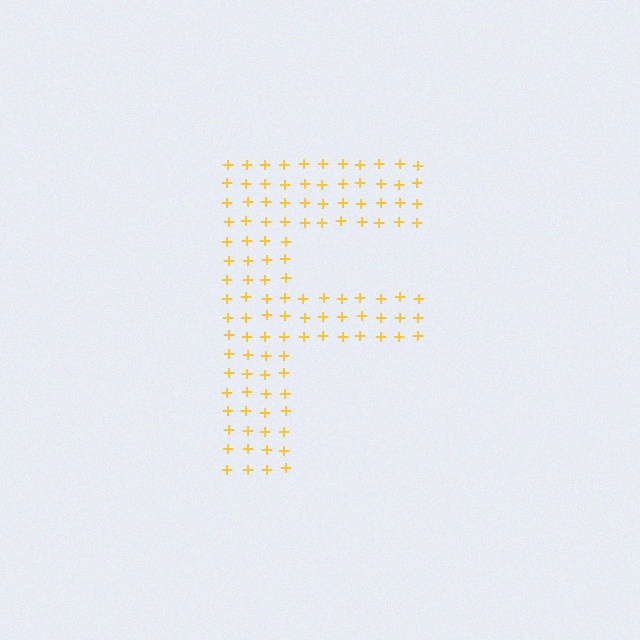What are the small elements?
The small elements are plus signs.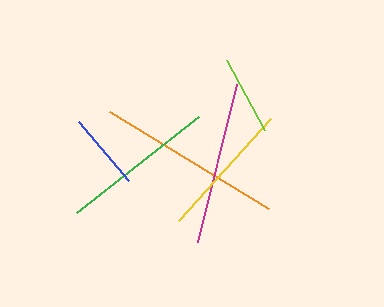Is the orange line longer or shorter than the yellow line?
The orange line is longer than the yellow line.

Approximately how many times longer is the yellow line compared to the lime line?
The yellow line is approximately 1.7 times the length of the lime line.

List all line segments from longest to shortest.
From longest to shortest: orange, magenta, green, yellow, lime, blue.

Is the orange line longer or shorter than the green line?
The orange line is longer than the green line.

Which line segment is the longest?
The orange line is the longest at approximately 185 pixels.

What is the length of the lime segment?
The lime segment is approximately 79 pixels long.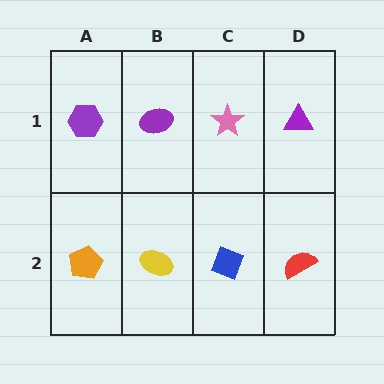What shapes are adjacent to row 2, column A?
A purple hexagon (row 1, column A), a yellow ellipse (row 2, column B).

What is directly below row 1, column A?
An orange pentagon.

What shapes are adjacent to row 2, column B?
A purple ellipse (row 1, column B), an orange pentagon (row 2, column A), a blue diamond (row 2, column C).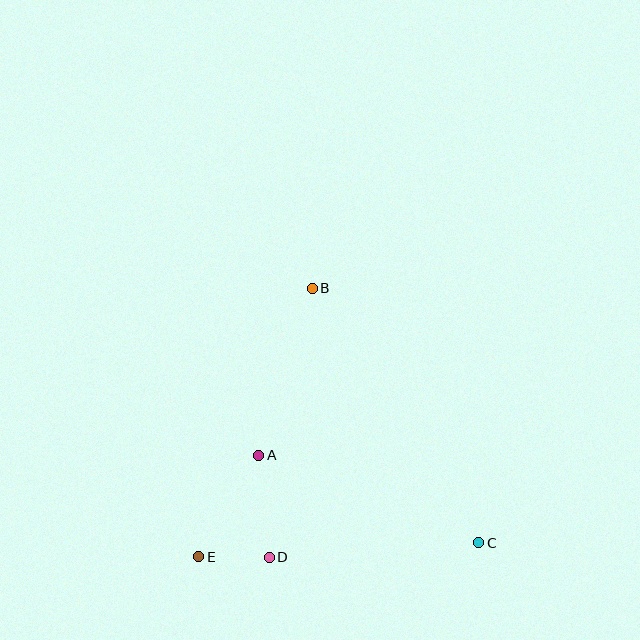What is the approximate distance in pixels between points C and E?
The distance between C and E is approximately 280 pixels.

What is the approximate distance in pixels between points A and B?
The distance between A and B is approximately 175 pixels.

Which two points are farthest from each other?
Points B and C are farthest from each other.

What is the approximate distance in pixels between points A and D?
The distance between A and D is approximately 103 pixels.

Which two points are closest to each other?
Points D and E are closest to each other.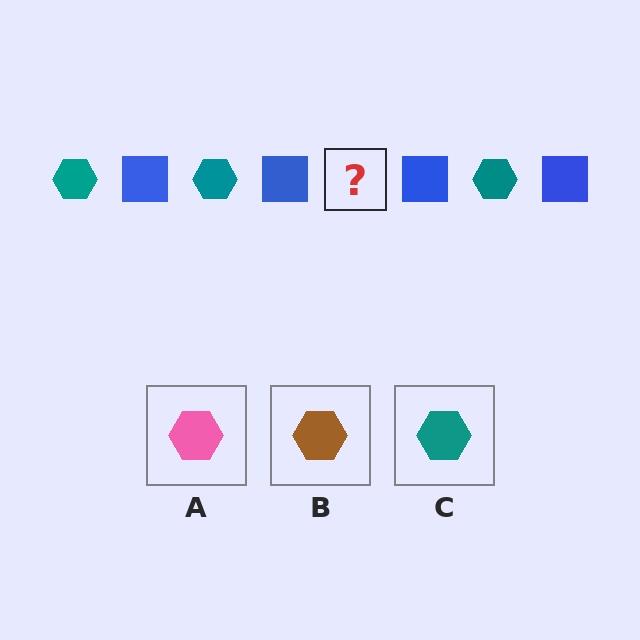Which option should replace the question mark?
Option C.